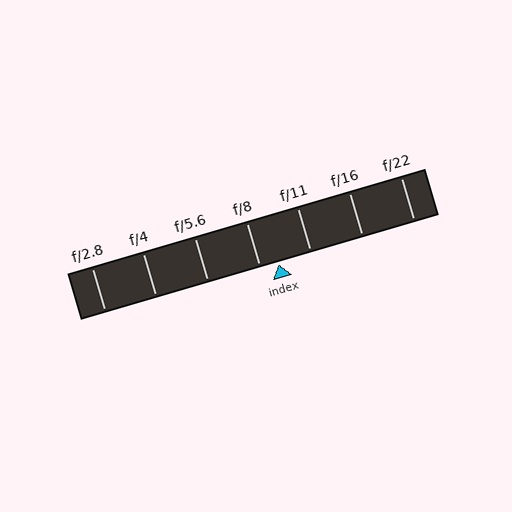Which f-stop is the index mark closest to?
The index mark is closest to f/8.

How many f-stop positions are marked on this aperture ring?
There are 7 f-stop positions marked.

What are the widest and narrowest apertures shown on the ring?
The widest aperture shown is f/2.8 and the narrowest is f/22.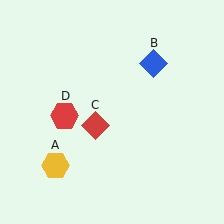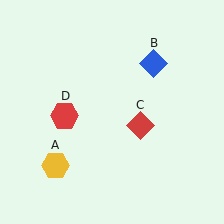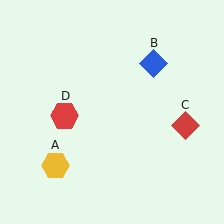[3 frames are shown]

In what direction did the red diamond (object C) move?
The red diamond (object C) moved right.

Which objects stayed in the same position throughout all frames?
Yellow hexagon (object A) and blue diamond (object B) and red hexagon (object D) remained stationary.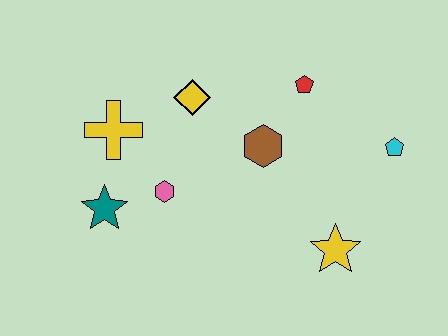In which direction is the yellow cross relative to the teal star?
The yellow cross is above the teal star.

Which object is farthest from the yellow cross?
The cyan pentagon is farthest from the yellow cross.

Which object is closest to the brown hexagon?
The red pentagon is closest to the brown hexagon.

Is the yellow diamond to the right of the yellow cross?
Yes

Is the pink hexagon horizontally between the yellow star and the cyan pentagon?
No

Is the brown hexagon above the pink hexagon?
Yes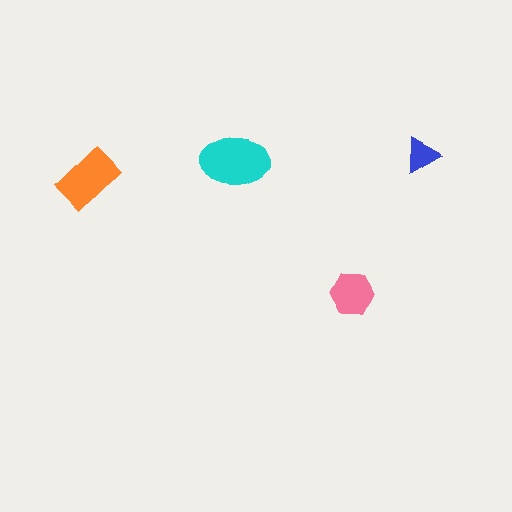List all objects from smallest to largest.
The blue triangle, the pink hexagon, the orange rectangle, the cyan ellipse.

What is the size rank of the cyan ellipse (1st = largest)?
1st.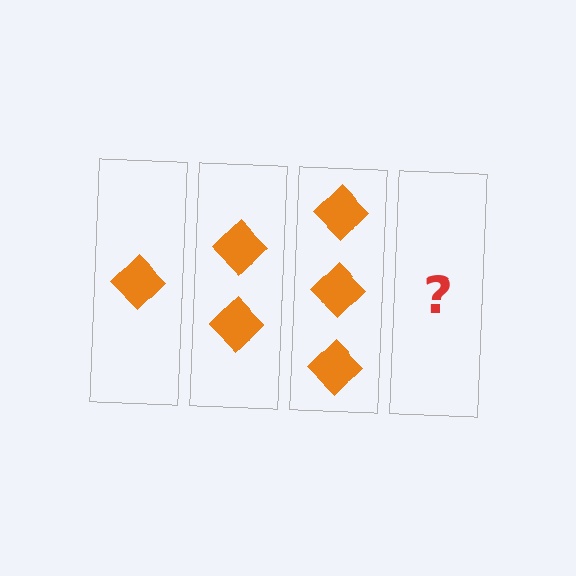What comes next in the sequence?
The next element should be 4 diamonds.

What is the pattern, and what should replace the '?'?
The pattern is that each step adds one more diamond. The '?' should be 4 diamonds.